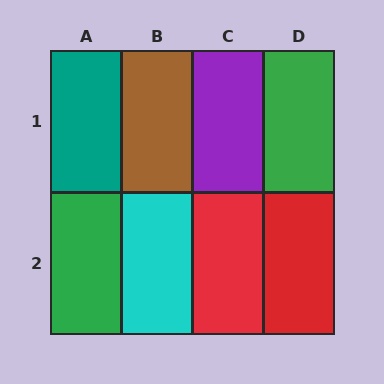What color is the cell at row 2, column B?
Cyan.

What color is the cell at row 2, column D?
Red.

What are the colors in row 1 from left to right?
Teal, brown, purple, green.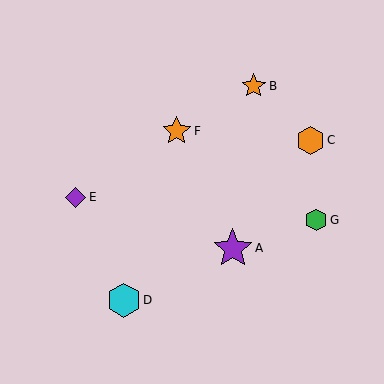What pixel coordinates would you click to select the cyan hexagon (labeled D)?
Click at (124, 300) to select the cyan hexagon D.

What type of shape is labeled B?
Shape B is an orange star.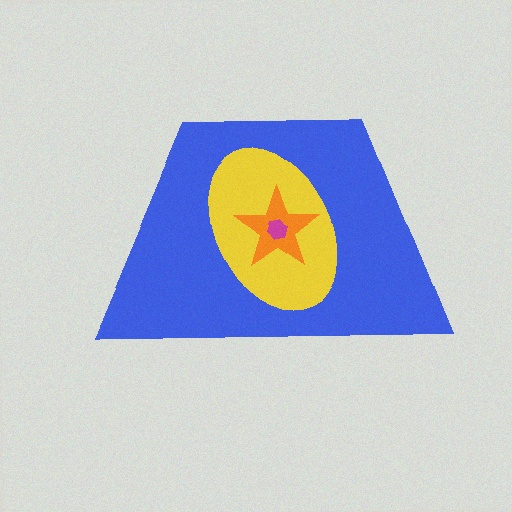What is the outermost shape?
The blue trapezoid.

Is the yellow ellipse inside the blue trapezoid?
Yes.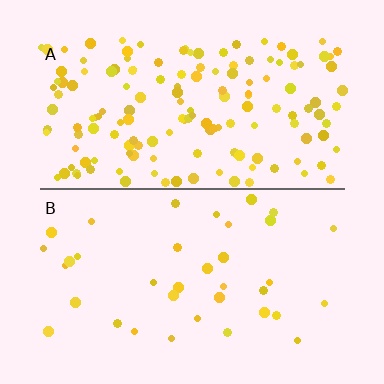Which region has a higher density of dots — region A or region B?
A (the top).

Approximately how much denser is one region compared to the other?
Approximately 4.1× — region A over region B.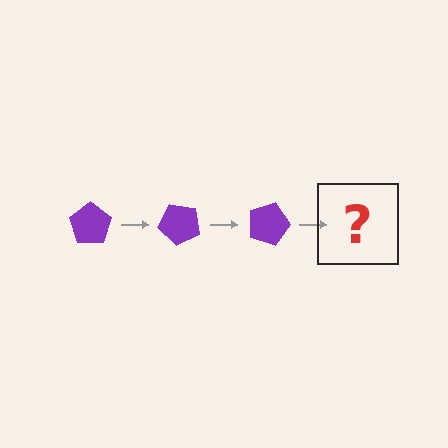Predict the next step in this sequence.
The next step is a purple pentagon rotated 135 degrees.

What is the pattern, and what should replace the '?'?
The pattern is that the pentagon rotates 45 degrees each step. The '?' should be a purple pentagon rotated 135 degrees.